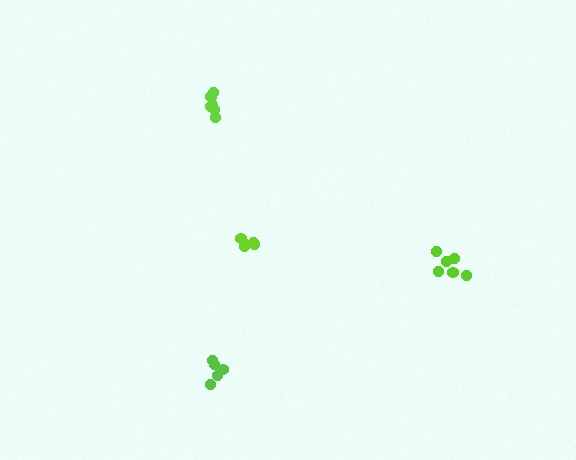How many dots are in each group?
Group 1: 5 dots, Group 2: 5 dots, Group 3: 6 dots, Group 4: 6 dots (22 total).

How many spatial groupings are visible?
There are 4 spatial groupings.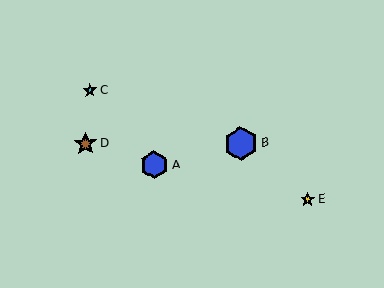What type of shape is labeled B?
Shape B is a blue hexagon.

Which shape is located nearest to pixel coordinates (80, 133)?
The brown star (labeled D) at (86, 144) is nearest to that location.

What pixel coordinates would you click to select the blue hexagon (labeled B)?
Click at (241, 144) to select the blue hexagon B.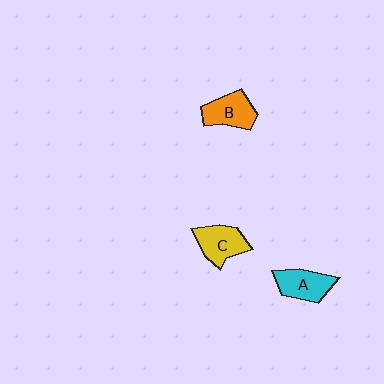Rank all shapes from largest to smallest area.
From largest to smallest: A (cyan), B (orange), C (yellow).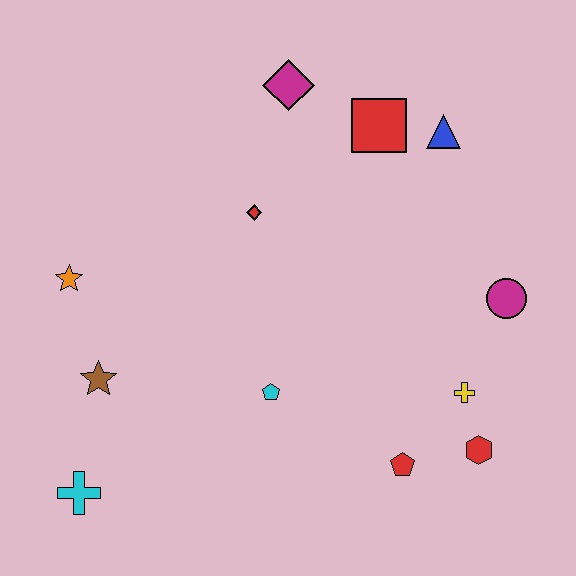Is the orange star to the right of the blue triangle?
No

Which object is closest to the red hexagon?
The yellow cross is closest to the red hexagon.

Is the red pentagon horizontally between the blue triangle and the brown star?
Yes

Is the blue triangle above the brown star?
Yes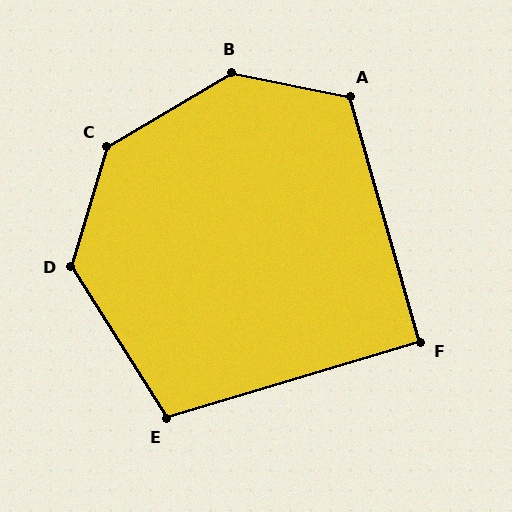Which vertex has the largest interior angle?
B, at approximately 138 degrees.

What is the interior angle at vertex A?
Approximately 117 degrees (obtuse).